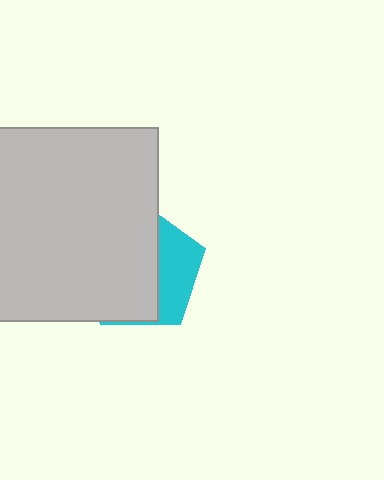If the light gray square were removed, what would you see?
You would see the complete cyan pentagon.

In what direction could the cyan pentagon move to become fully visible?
The cyan pentagon could move right. That would shift it out from behind the light gray square entirely.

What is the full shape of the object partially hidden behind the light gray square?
The partially hidden object is a cyan pentagon.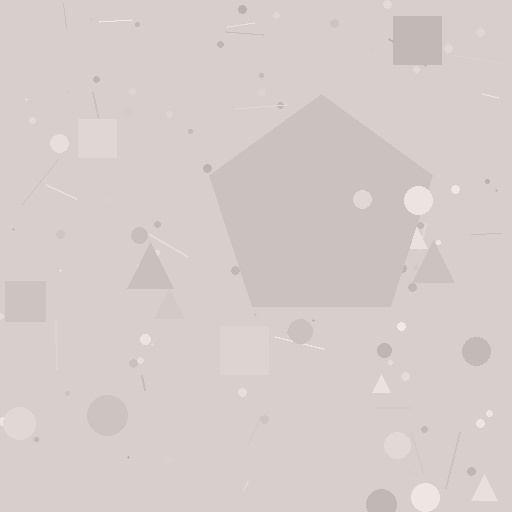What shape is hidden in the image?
A pentagon is hidden in the image.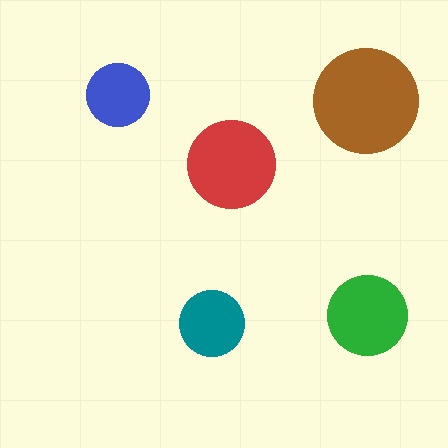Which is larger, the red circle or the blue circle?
The red one.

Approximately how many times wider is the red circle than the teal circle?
About 1.5 times wider.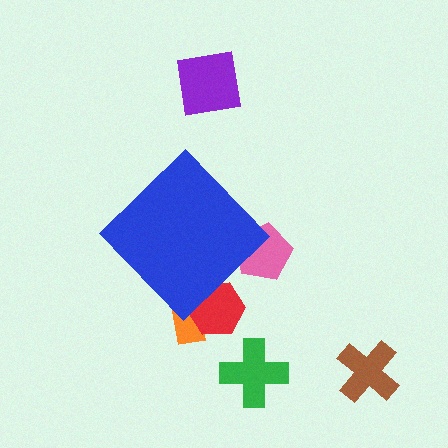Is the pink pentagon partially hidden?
Yes, the pink pentagon is partially hidden behind the blue diamond.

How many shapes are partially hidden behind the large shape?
3 shapes are partially hidden.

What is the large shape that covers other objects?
A blue diamond.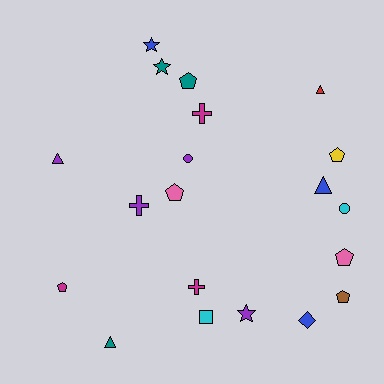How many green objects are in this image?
There are no green objects.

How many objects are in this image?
There are 20 objects.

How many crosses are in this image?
There are 3 crosses.